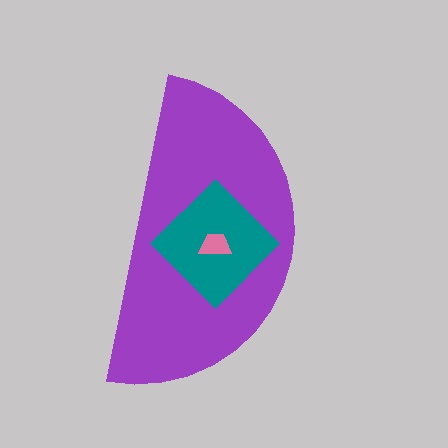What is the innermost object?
The pink trapezoid.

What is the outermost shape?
The purple semicircle.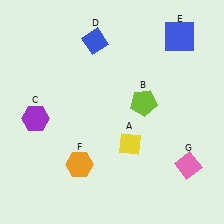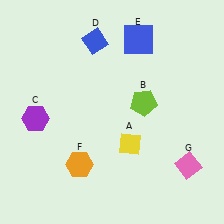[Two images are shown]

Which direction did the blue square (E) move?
The blue square (E) moved left.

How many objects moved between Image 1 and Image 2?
1 object moved between the two images.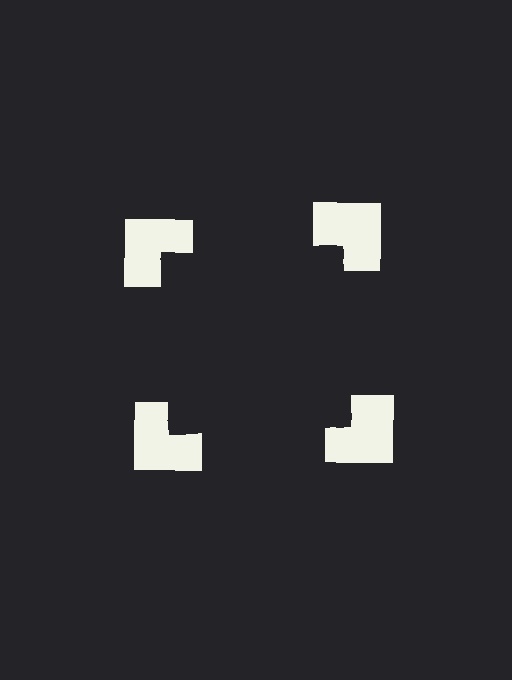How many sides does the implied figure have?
4 sides.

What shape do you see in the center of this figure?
An illusory square — its edges are inferred from the aligned wedge cuts in the notched squares, not physically drawn.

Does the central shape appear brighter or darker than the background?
It typically appears slightly darker than the background, even though no actual brightness change is drawn.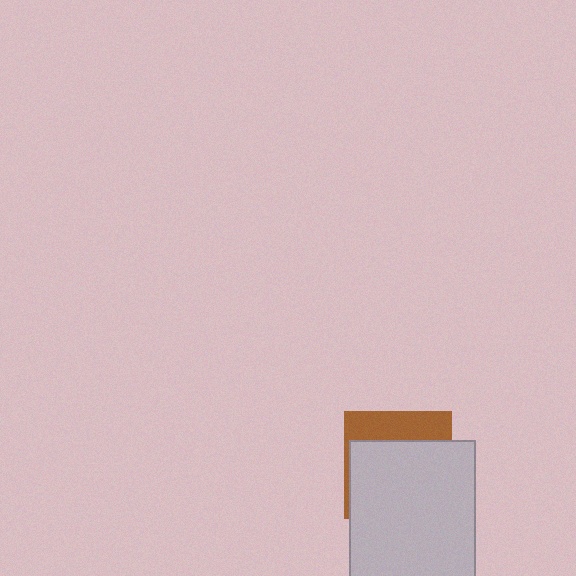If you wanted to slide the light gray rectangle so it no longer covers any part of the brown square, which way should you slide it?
Slide it down — that is the most direct way to separate the two shapes.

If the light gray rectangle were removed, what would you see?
You would see the complete brown square.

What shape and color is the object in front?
The object in front is a light gray rectangle.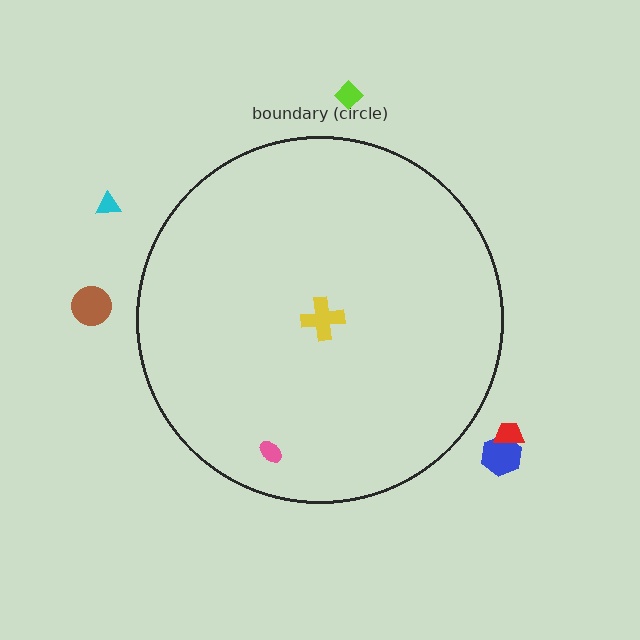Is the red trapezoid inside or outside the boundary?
Outside.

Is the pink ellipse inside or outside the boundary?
Inside.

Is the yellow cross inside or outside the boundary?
Inside.